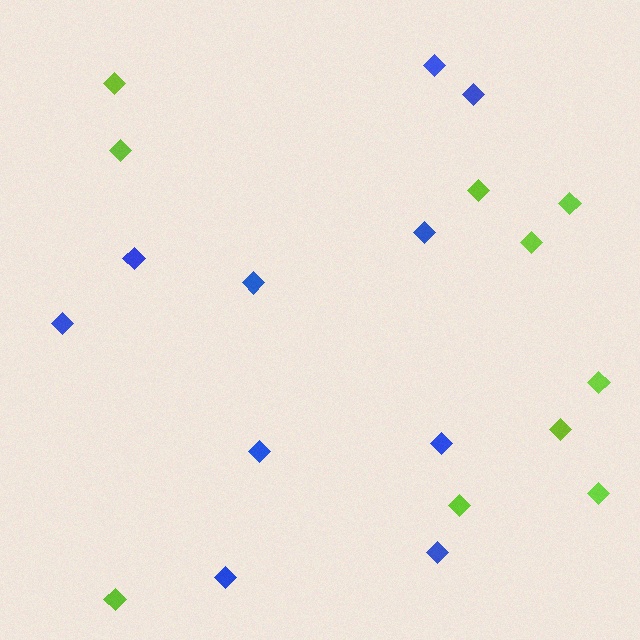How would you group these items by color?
There are 2 groups: one group of blue diamonds (10) and one group of lime diamonds (10).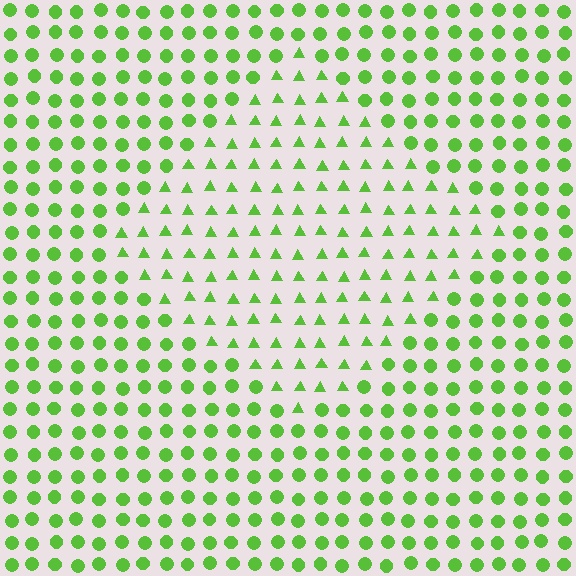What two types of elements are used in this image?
The image uses triangles inside the diamond region and circles outside it.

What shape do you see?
I see a diamond.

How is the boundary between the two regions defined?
The boundary is defined by a change in element shape: triangles inside vs. circles outside. All elements share the same color and spacing.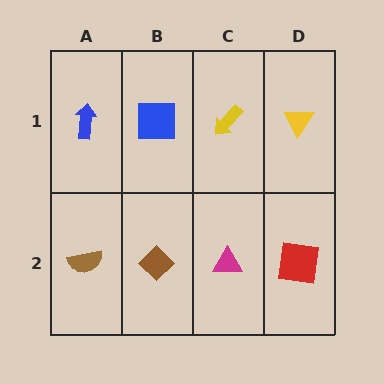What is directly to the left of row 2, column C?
A brown diamond.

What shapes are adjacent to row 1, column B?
A brown diamond (row 2, column B), a blue arrow (row 1, column A), a yellow arrow (row 1, column C).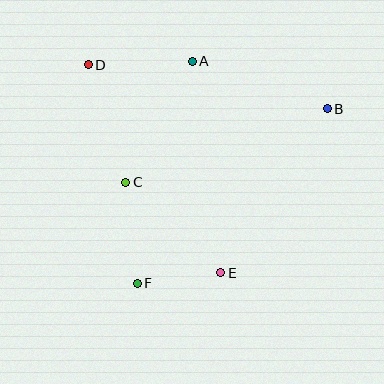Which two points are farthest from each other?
Points B and F are farthest from each other.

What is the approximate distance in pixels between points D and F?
The distance between D and F is approximately 224 pixels.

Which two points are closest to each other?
Points E and F are closest to each other.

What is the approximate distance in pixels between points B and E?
The distance between B and E is approximately 196 pixels.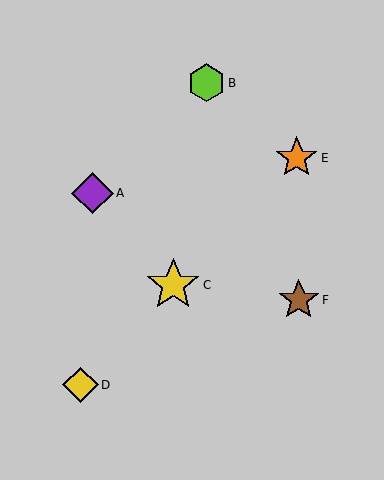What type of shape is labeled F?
Shape F is a brown star.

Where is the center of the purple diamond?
The center of the purple diamond is at (93, 193).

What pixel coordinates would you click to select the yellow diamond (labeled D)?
Click at (80, 385) to select the yellow diamond D.